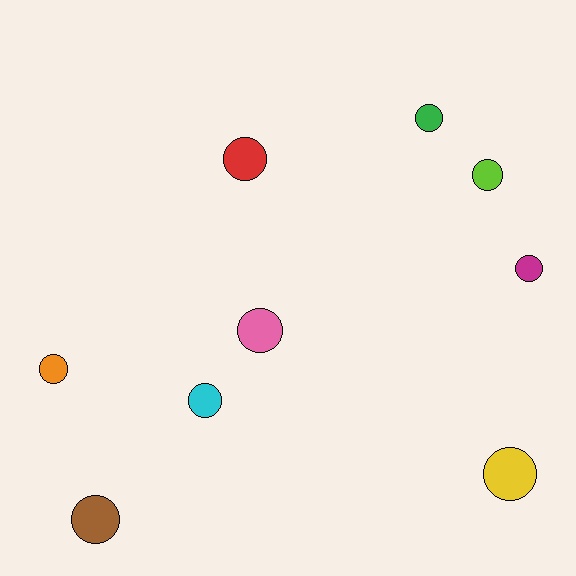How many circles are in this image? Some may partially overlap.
There are 9 circles.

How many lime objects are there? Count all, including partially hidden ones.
There is 1 lime object.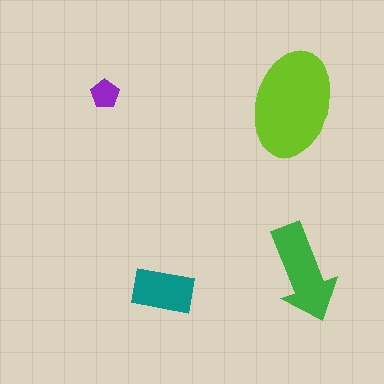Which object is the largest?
The lime ellipse.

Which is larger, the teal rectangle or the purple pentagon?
The teal rectangle.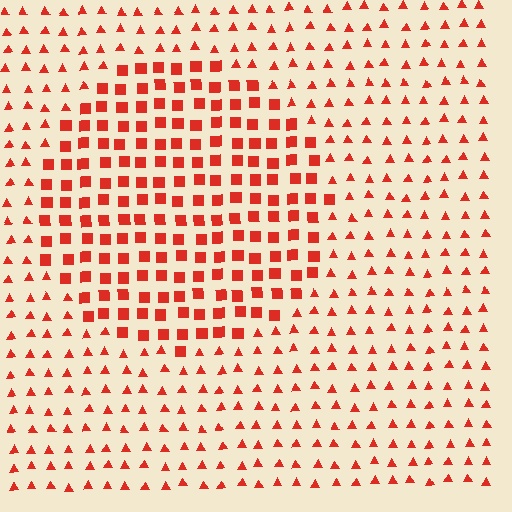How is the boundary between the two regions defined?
The boundary is defined by a change in element shape: squares inside vs. triangles outside. All elements share the same color and spacing.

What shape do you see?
I see a circle.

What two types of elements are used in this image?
The image uses squares inside the circle region and triangles outside it.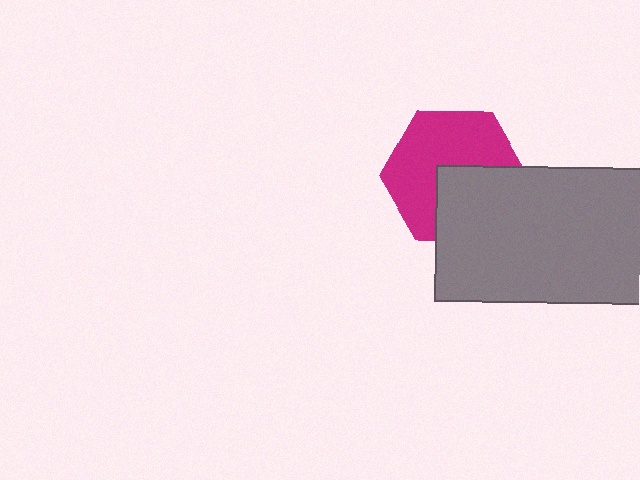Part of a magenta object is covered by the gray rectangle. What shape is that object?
It is a hexagon.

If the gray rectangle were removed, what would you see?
You would see the complete magenta hexagon.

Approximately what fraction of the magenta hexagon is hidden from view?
Roughly 39% of the magenta hexagon is hidden behind the gray rectangle.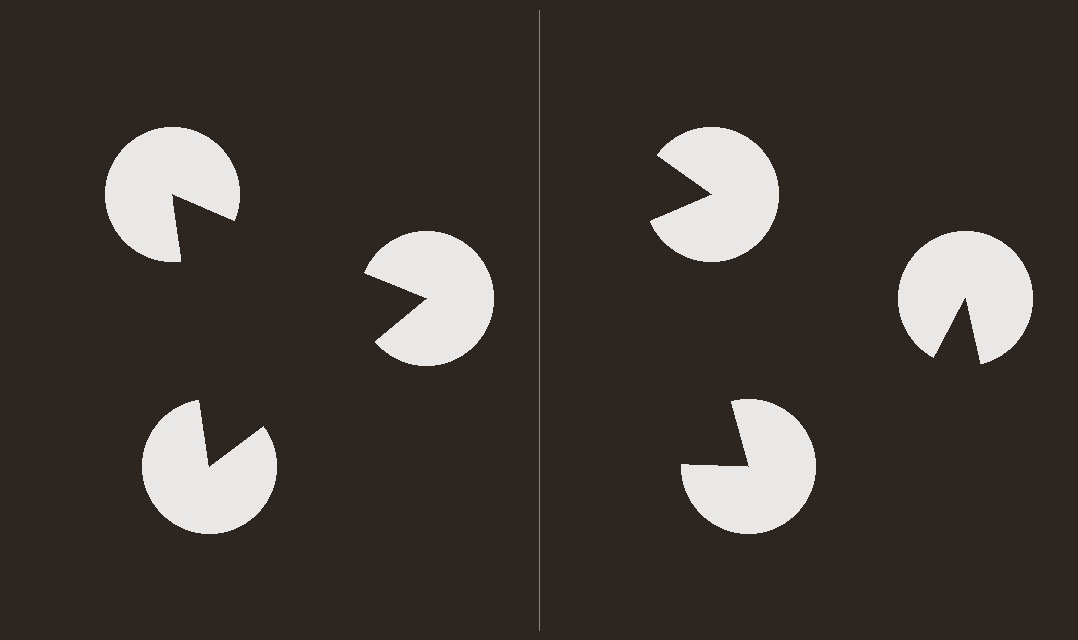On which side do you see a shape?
An illusory triangle appears on the left side. On the right side the wedge cuts are rotated, so no coherent shape forms.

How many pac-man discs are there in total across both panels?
6 — 3 on each side.